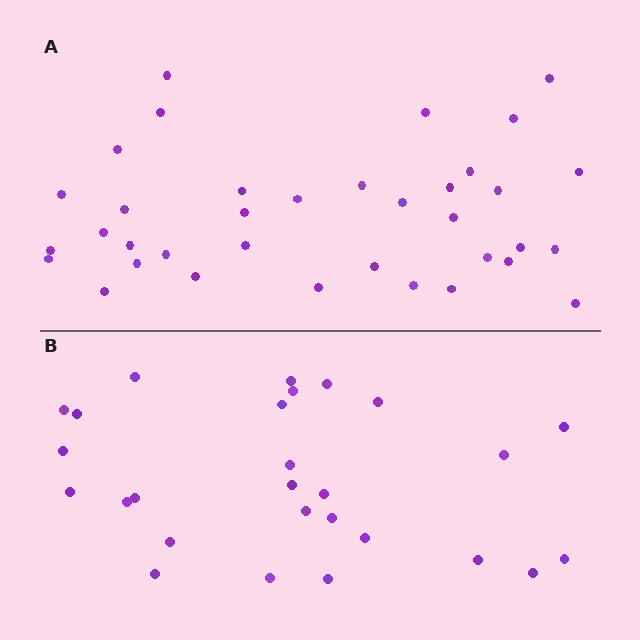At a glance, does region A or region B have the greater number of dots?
Region A (the top region) has more dots.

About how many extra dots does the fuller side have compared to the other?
Region A has roughly 8 or so more dots than region B.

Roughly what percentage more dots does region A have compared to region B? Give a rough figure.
About 35% more.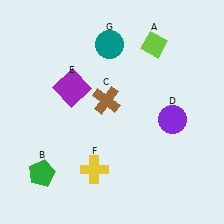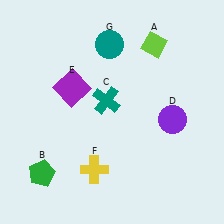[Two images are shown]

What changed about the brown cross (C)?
In Image 1, C is brown. In Image 2, it changed to teal.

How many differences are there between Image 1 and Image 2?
There is 1 difference between the two images.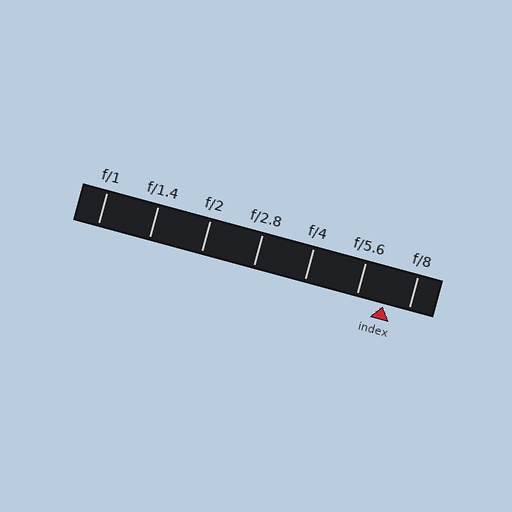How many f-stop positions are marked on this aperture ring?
There are 7 f-stop positions marked.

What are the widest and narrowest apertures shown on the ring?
The widest aperture shown is f/1 and the narrowest is f/8.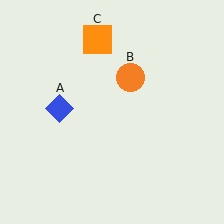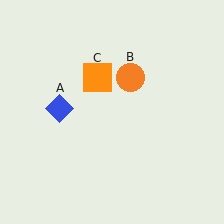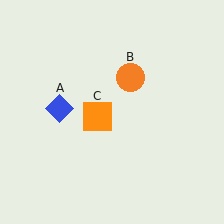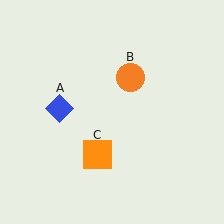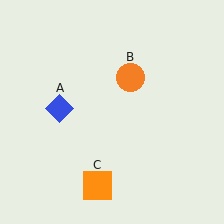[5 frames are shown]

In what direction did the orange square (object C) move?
The orange square (object C) moved down.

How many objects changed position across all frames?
1 object changed position: orange square (object C).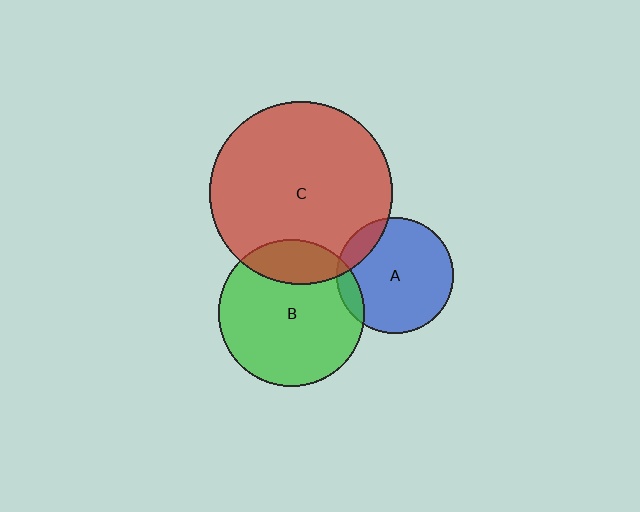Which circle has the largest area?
Circle C (red).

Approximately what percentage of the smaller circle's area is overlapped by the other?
Approximately 10%.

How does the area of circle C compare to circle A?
Approximately 2.5 times.